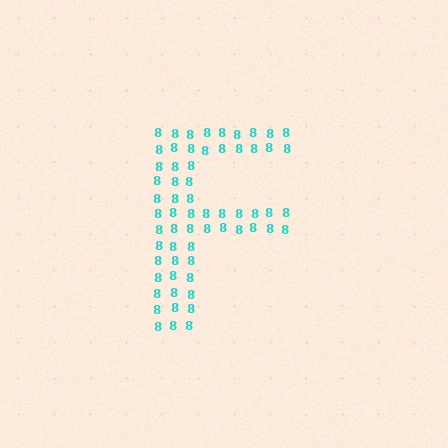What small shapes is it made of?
It is made of small digit 8's.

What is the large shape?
The large shape is the letter F.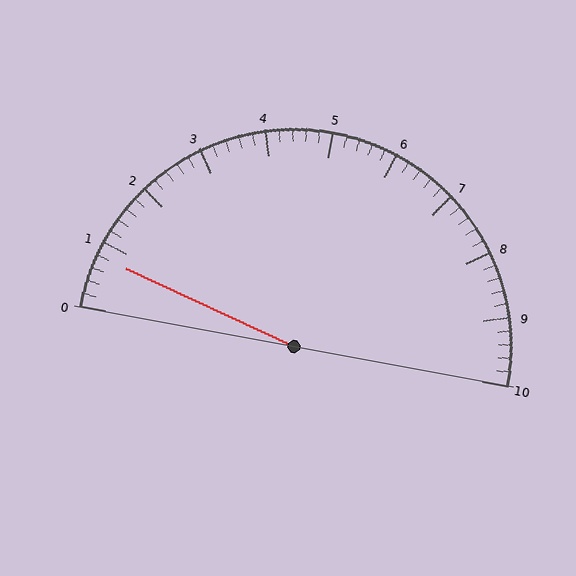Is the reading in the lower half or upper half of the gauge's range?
The reading is in the lower half of the range (0 to 10).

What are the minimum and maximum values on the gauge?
The gauge ranges from 0 to 10.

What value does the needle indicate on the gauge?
The needle indicates approximately 0.8.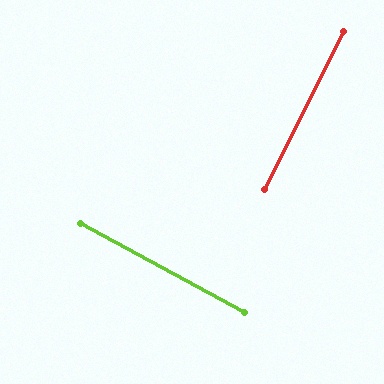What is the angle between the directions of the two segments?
Approximately 88 degrees.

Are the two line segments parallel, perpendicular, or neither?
Perpendicular — they meet at approximately 88°.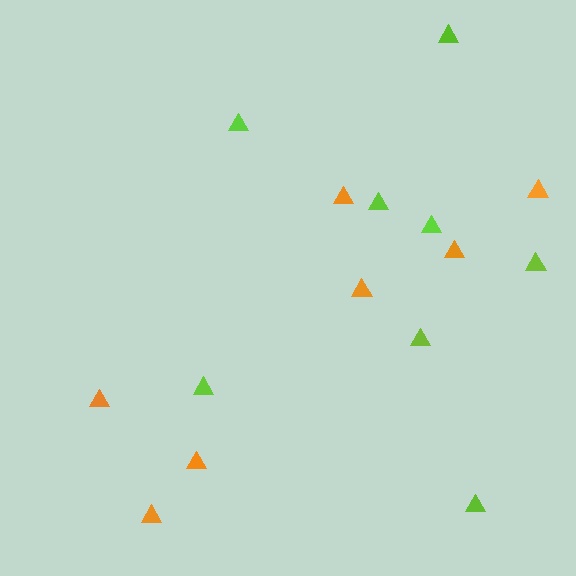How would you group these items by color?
There are 2 groups: one group of lime triangles (8) and one group of orange triangles (7).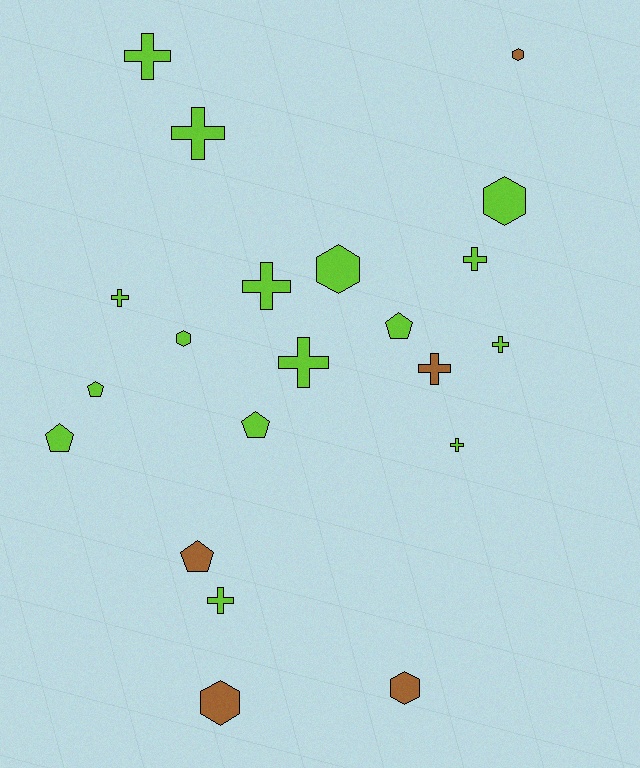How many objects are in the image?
There are 21 objects.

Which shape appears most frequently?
Cross, with 10 objects.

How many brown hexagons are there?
There are 3 brown hexagons.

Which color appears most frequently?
Lime, with 16 objects.